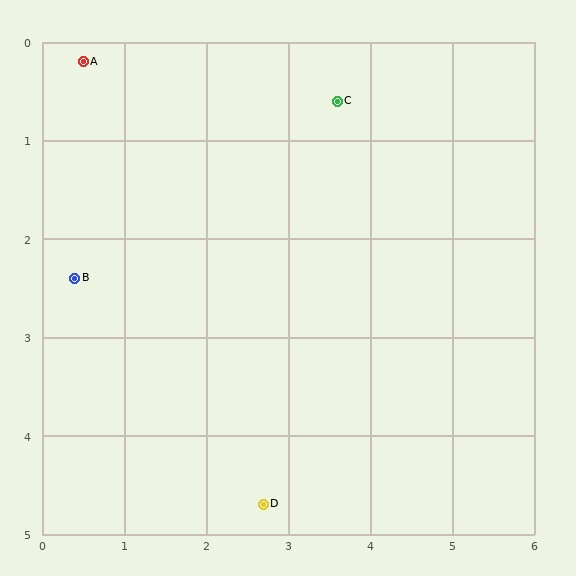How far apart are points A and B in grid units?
Points A and B are about 2.2 grid units apart.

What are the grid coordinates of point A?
Point A is at approximately (0.5, 0.2).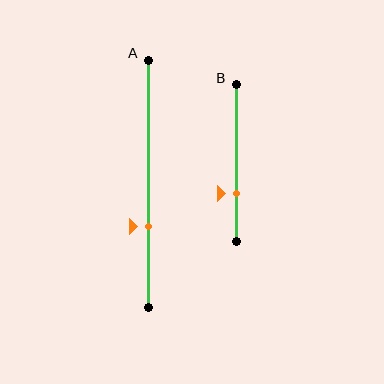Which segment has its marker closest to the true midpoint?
Segment A has its marker closest to the true midpoint.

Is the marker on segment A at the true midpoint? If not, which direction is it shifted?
No, the marker on segment A is shifted downward by about 17% of the segment length.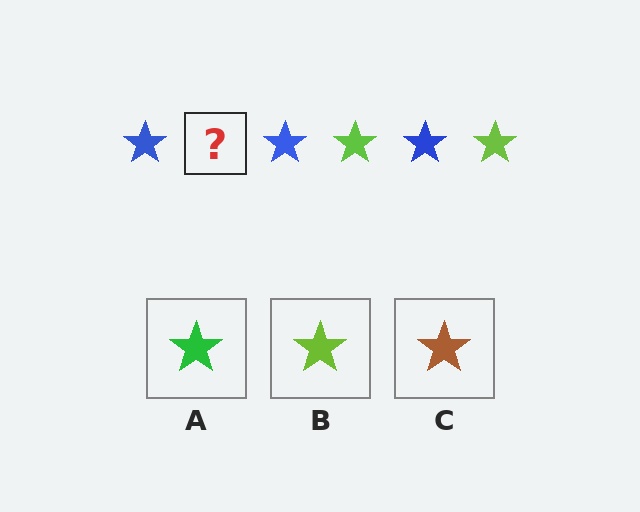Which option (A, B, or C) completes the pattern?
B.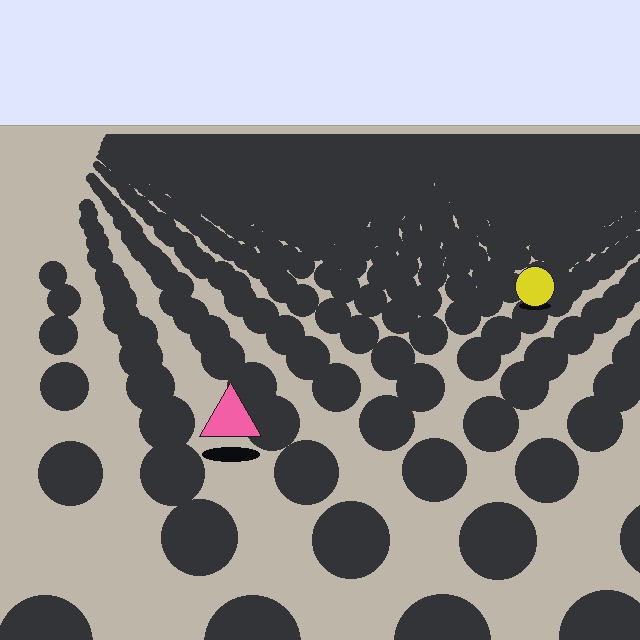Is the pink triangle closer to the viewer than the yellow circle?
Yes. The pink triangle is closer — you can tell from the texture gradient: the ground texture is coarser near it.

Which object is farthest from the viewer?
The yellow circle is farthest from the viewer. It appears smaller and the ground texture around it is denser.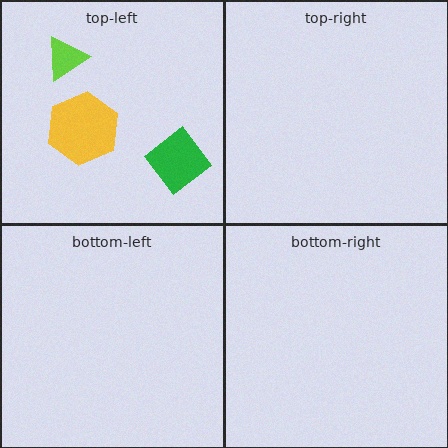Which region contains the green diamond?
The top-left region.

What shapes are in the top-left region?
The green diamond, the yellow hexagon, the lime triangle.